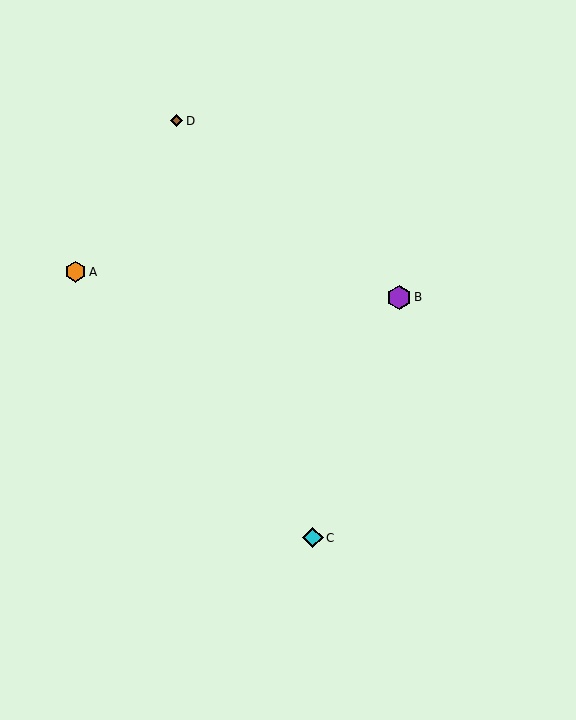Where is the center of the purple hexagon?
The center of the purple hexagon is at (399, 297).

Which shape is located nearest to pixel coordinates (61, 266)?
The orange hexagon (labeled A) at (76, 272) is nearest to that location.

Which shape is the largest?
The purple hexagon (labeled B) is the largest.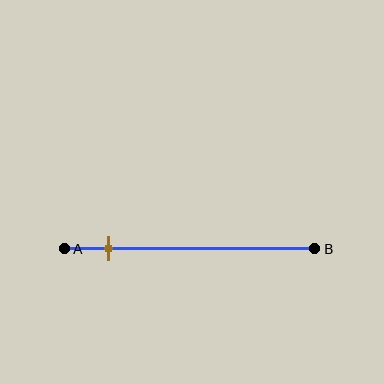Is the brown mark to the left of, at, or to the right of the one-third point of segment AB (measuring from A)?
The brown mark is to the left of the one-third point of segment AB.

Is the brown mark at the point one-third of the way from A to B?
No, the mark is at about 20% from A, not at the 33% one-third point.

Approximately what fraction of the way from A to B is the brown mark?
The brown mark is approximately 20% of the way from A to B.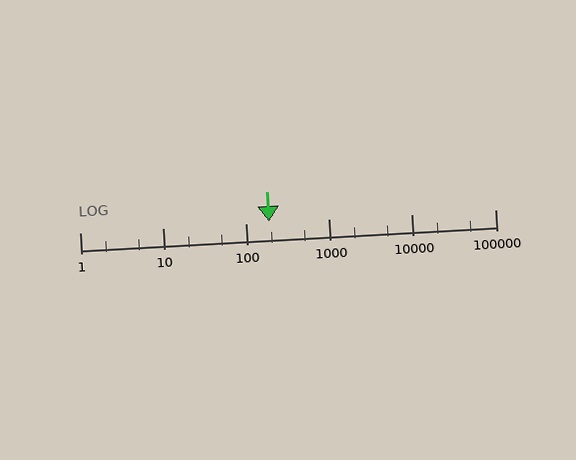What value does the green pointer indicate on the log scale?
The pointer indicates approximately 190.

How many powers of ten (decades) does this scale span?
The scale spans 5 decades, from 1 to 100000.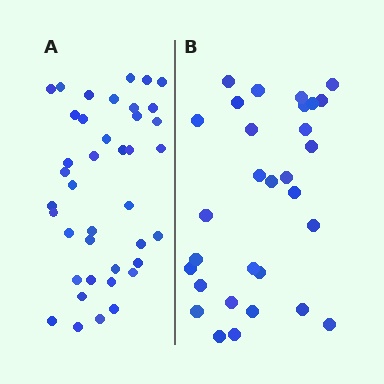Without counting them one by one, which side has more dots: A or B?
Region A (the left region) has more dots.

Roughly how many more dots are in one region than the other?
Region A has roughly 10 or so more dots than region B.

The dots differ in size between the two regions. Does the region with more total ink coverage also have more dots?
No. Region B has more total ink coverage because its dots are larger, but region A actually contains more individual dots. Total area can be misleading — the number of items is what matters here.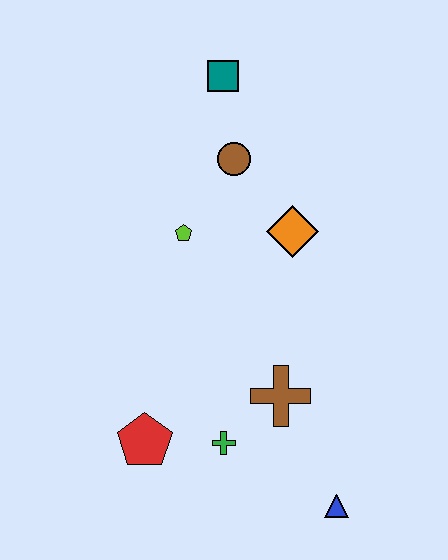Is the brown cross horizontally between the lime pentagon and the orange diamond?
Yes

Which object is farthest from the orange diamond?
The blue triangle is farthest from the orange diamond.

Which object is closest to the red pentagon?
The green cross is closest to the red pentagon.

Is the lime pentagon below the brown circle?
Yes